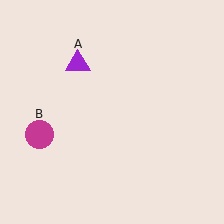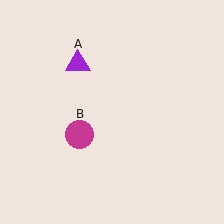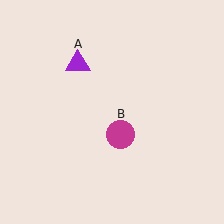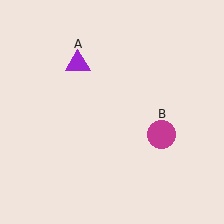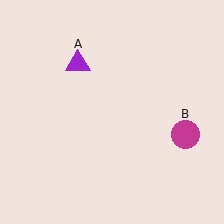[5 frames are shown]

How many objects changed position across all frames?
1 object changed position: magenta circle (object B).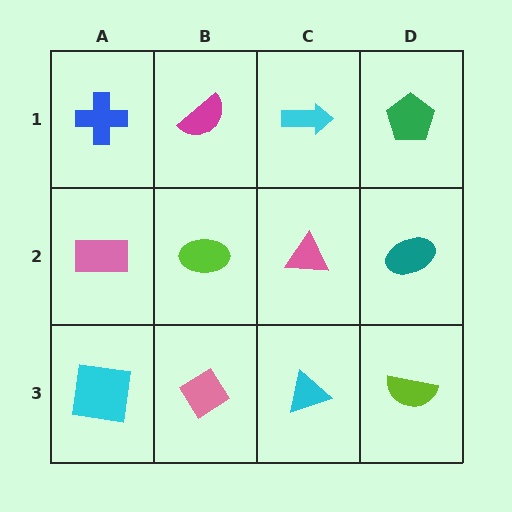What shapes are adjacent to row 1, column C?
A pink triangle (row 2, column C), a magenta semicircle (row 1, column B), a green pentagon (row 1, column D).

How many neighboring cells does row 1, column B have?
3.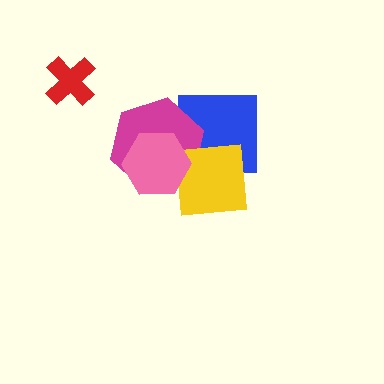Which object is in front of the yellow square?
The pink hexagon is in front of the yellow square.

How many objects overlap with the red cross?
0 objects overlap with the red cross.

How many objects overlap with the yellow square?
3 objects overlap with the yellow square.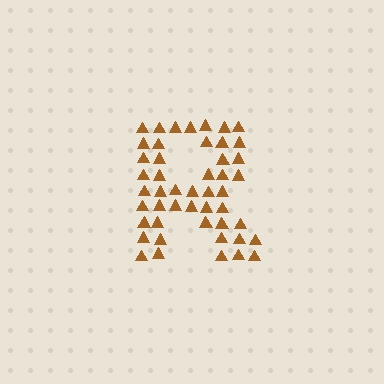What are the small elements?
The small elements are triangles.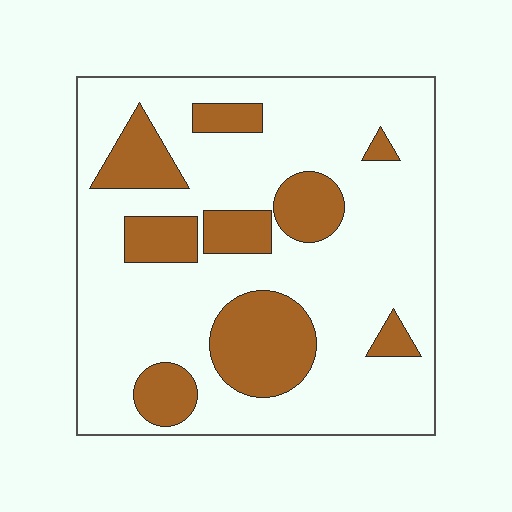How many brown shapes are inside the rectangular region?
9.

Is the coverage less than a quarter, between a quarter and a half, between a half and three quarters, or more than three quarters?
Less than a quarter.